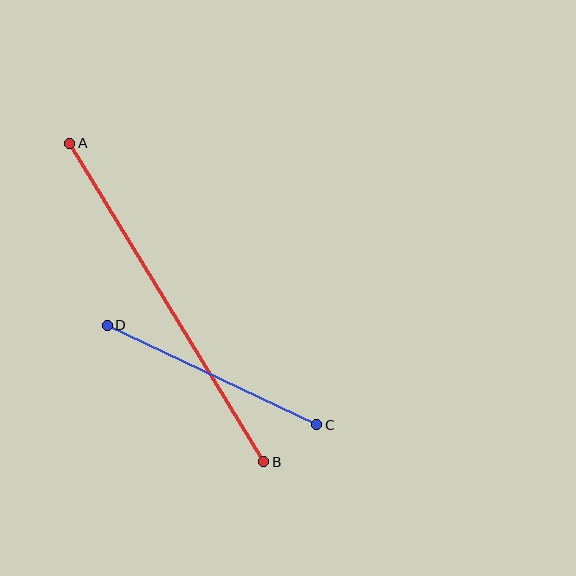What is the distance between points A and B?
The distance is approximately 373 pixels.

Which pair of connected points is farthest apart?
Points A and B are farthest apart.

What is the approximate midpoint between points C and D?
The midpoint is at approximately (212, 375) pixels.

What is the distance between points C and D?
The distance is approximately 232 pixels.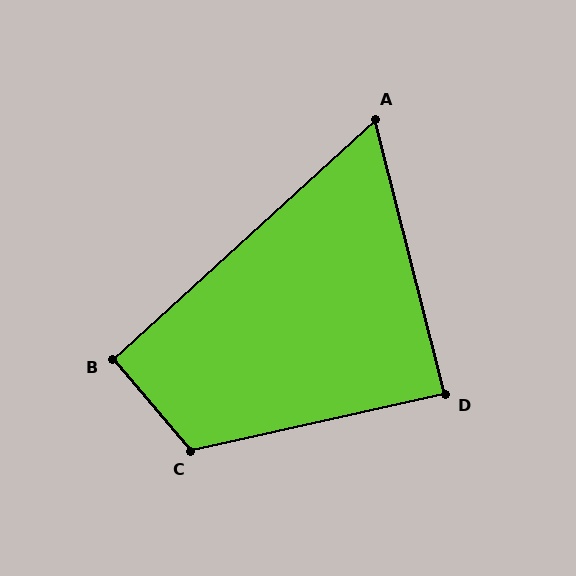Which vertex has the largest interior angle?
C, at approximately 118 degrees.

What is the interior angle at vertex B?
Approximately 92 degrees (approximately right).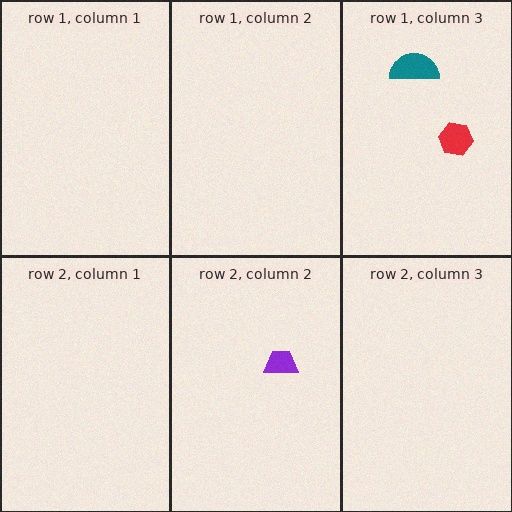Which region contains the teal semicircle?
The row 1, column 3 region.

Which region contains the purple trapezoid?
The row 2, column 2 region.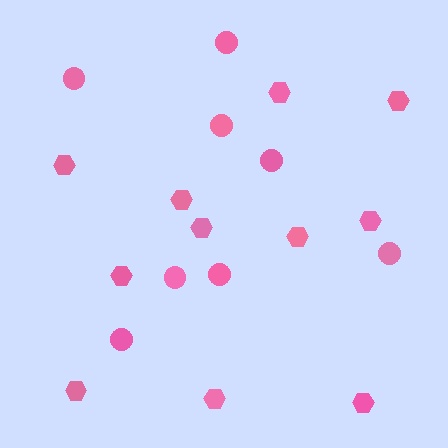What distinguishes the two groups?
There are 2 groups: one group of circles (8) and one group of hexagons (11).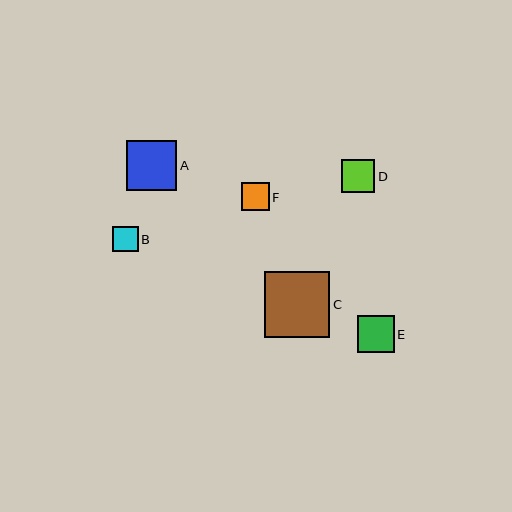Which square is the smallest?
Square B is the smallest with a size of approximately 26 pixels.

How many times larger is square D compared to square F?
Square D is approximately 1.2 times the size of square F.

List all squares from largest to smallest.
From largest to smallest: C, A, E, D, F, B.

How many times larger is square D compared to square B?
Square D is approximately 1.3 times the size of square B.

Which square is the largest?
Square C is the largest with a size of approximately 65 pixels.